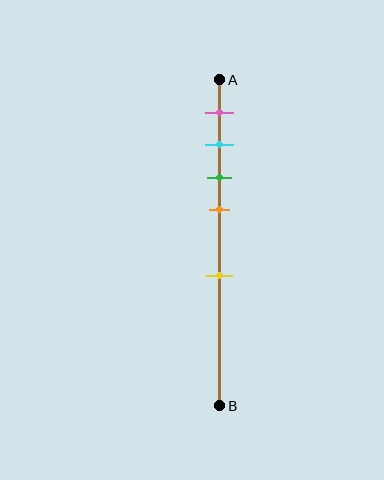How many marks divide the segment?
There are 5 marks dividing the segment.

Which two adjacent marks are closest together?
The cyan and green marks are the closest adjacent pair.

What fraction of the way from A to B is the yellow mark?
The yellow mark is approximately 60% (0.6) of the way from A to B.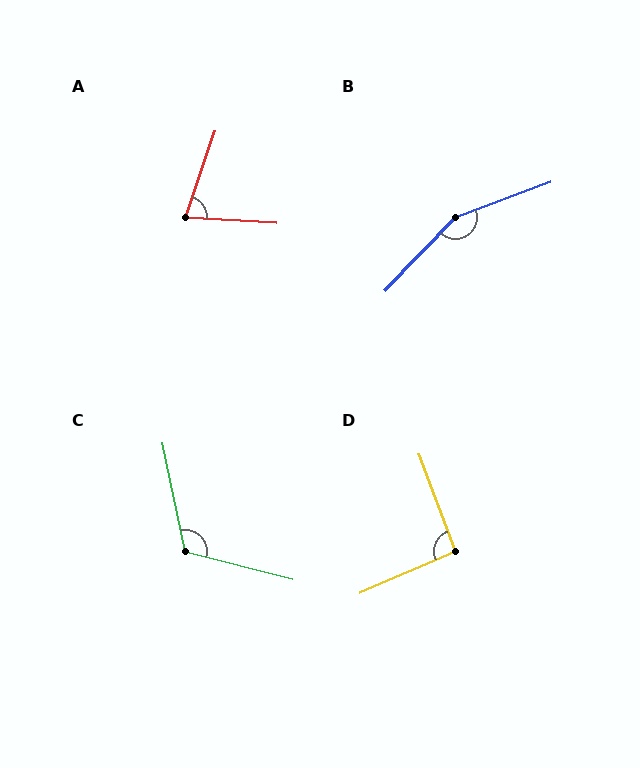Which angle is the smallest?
A, at approximately 74 degrees.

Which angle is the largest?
B, at approximately 154 degrees.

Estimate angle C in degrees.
Approximately 116 degrees.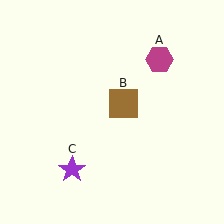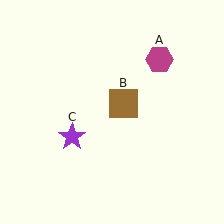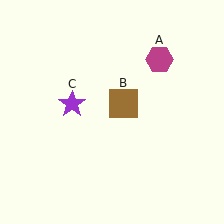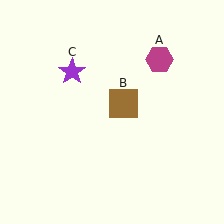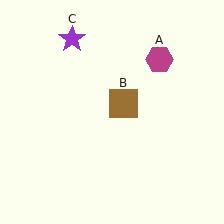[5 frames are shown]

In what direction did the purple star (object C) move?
The purple star (object C) moved up.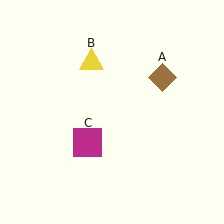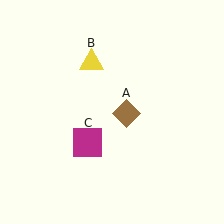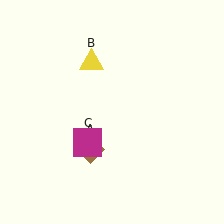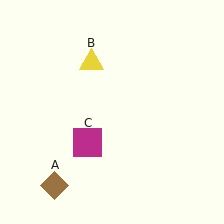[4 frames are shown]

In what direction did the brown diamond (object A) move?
The brown diamond (object A) moved down and to the left.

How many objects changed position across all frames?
1 object changed position: brown diamond (object A).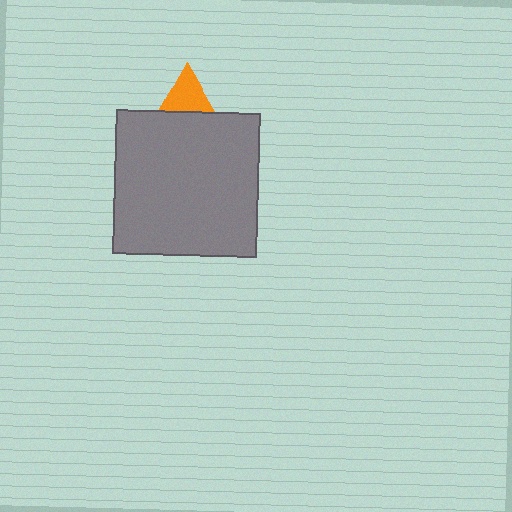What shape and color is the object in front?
The object in front is a gray square.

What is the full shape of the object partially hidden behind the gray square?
The partially hidden object is an orange triangle.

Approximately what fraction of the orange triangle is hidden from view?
Roughly 69% of the orange triangle is hidden behind the gray square.